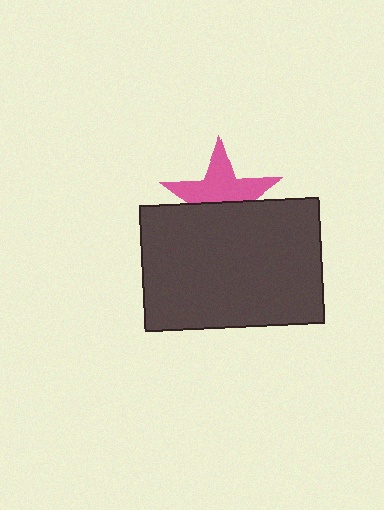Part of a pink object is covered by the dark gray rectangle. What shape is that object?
It is a star.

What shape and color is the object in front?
The object in front is a dark gray rectangle.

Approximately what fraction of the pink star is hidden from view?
Roughly 44% of the pink star is hidden behind the dark gray rectangle.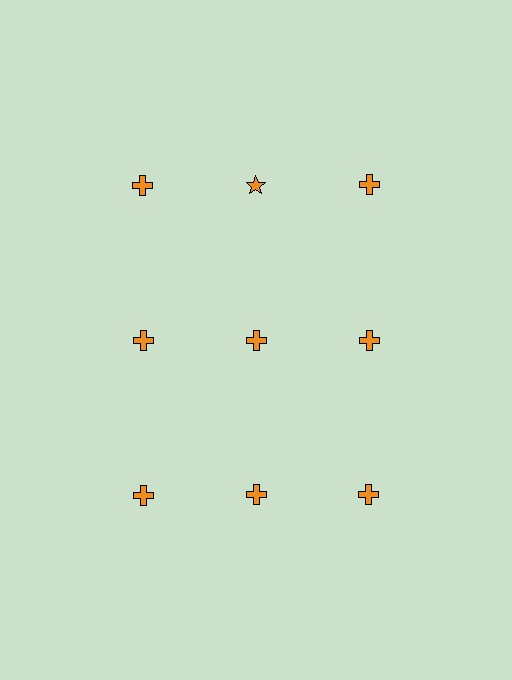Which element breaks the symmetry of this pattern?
The orange star in the top row, second from left column breaks the symmetry. All other shapes are orange crosses.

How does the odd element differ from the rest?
It has a different shape: star instead of cross.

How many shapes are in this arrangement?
There are 9 shapes arranged in a grid pattern.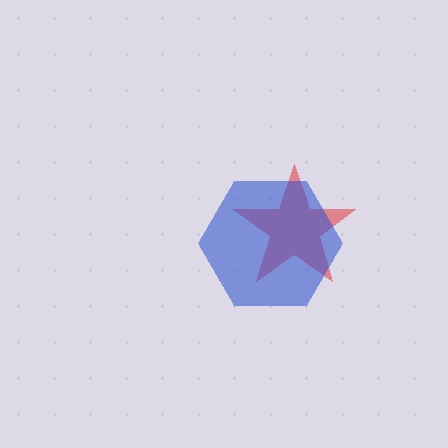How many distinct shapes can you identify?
There are 2 distinct shapes: a red star, a blue hexagon.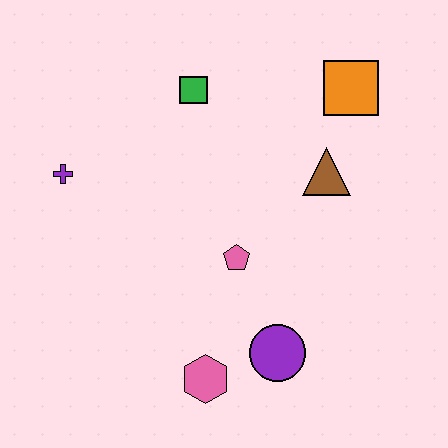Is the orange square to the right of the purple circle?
Yes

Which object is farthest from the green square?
The pink hexagon is farthest from the green square.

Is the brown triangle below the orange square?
Yes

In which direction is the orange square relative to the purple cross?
The orange square is to the right of the purple cross.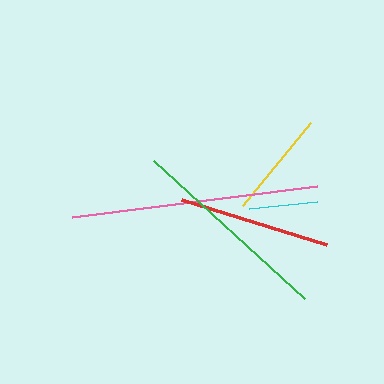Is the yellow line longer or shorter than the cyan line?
The yellow line is longer than the cyan line.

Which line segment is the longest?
The pink line is the longest at approximately 247 pixels.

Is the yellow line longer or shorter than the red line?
The red line is longer than the yellow line.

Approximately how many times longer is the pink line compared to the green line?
The pink line is approximately 1.2 times the length of the green line.